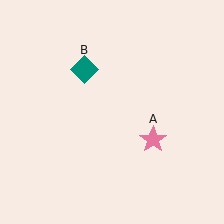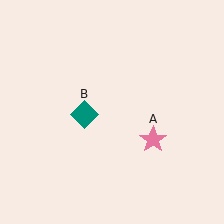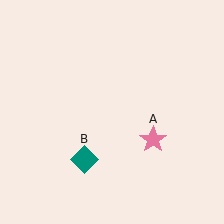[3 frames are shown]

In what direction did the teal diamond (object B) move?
The teal diamond (object B) moved down.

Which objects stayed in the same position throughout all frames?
Pink star (object A) remained stationary.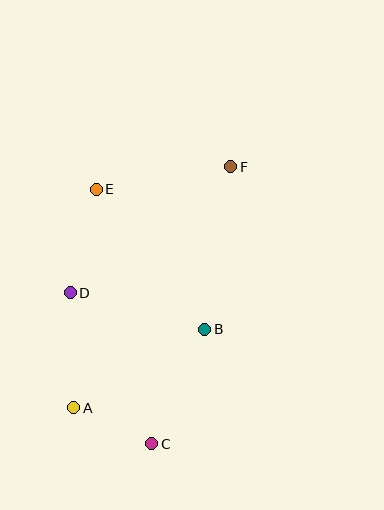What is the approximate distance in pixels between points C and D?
The distance between C and D is approximately 171 pixels.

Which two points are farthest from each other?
Points C and F are farthest from each other.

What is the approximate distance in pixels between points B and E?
The distance between B and E is approximately 177 pixels.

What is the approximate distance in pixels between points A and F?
The distance between A and F is approximately 288 pixels.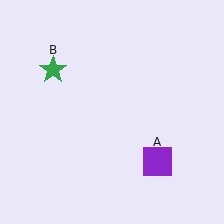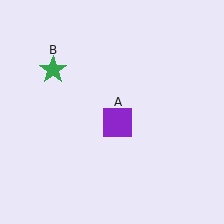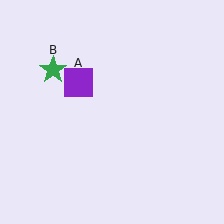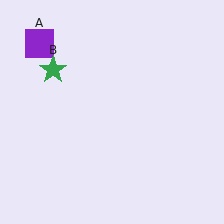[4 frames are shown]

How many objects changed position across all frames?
1 object changed position: purple square (object A).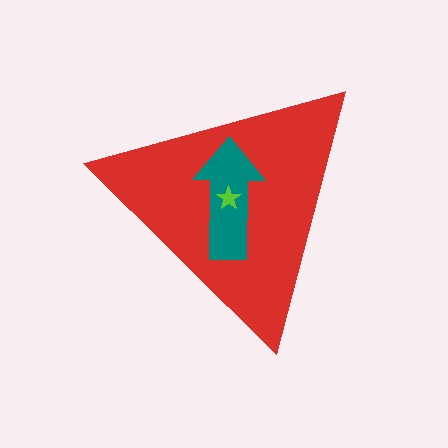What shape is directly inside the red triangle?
The teal arrow.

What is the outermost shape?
The red triangle.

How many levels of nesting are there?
3.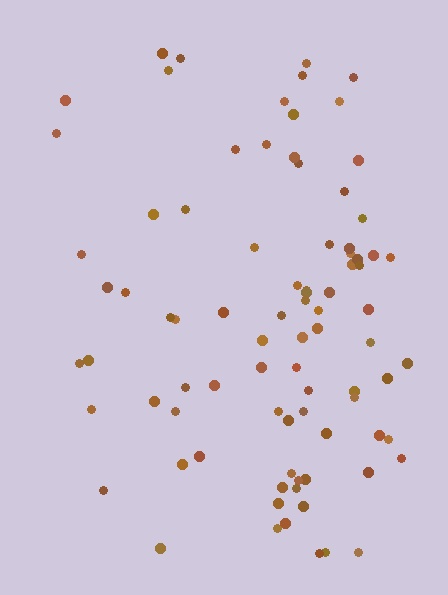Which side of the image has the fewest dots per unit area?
The left.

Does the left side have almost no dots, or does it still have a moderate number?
Still a moderate number, just noticeably fewer than the right.